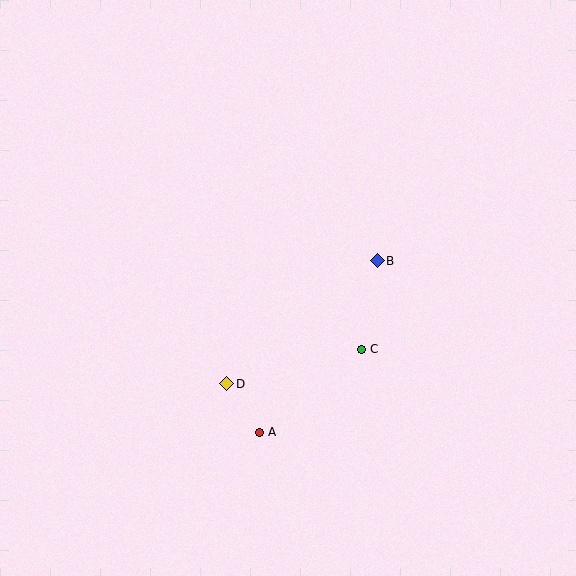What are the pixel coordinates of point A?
Point A is at (259, 432).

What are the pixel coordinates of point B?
Point B is at (377, 261).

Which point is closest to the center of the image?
Point B at (377, 261) is closest to the center.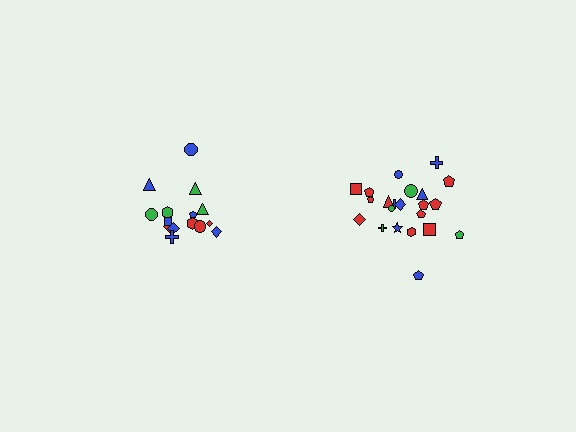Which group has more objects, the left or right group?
The right group.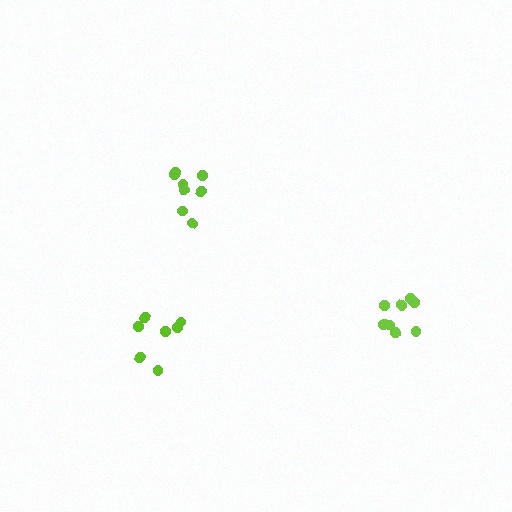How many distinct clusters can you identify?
There are 3 distinct clusters.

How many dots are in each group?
Group 1: 8 dots, Group 2: 7 dots, Group 3: 8 dots (23 total).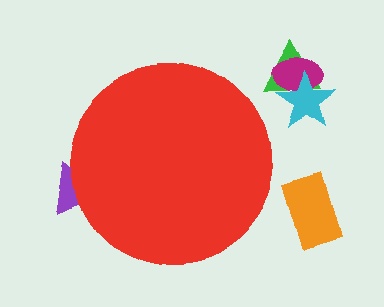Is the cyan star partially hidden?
No, the cyan star is fully visible.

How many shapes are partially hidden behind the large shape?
1 shape is partially hidden.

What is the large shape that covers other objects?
A red circle.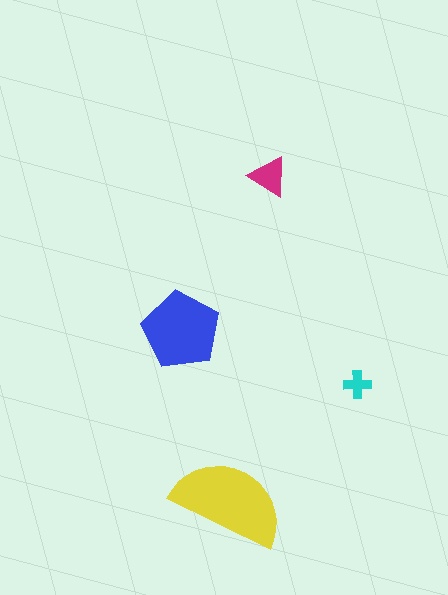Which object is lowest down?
The yellow semicircle is bottommost.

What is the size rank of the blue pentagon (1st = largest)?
2nd.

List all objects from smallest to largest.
The cyan cross, the magenta triangle, the blue pentagon, the yellow semicircle.